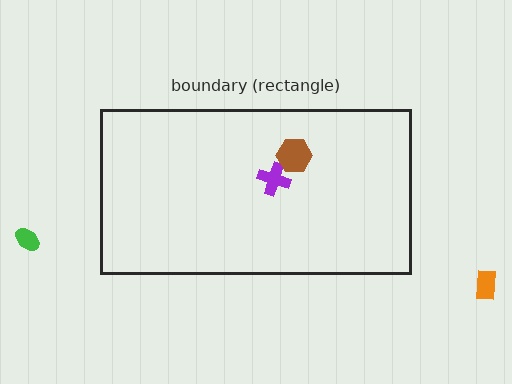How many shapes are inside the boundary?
2 inside, 2 outside.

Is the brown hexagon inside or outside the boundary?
Inside.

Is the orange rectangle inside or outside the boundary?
Outside.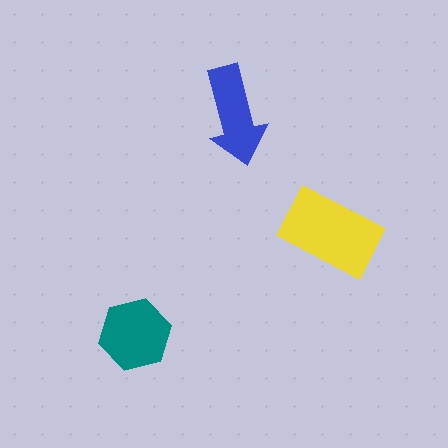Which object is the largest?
The yellow rectangle.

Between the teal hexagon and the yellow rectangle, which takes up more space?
The yellow rectangle.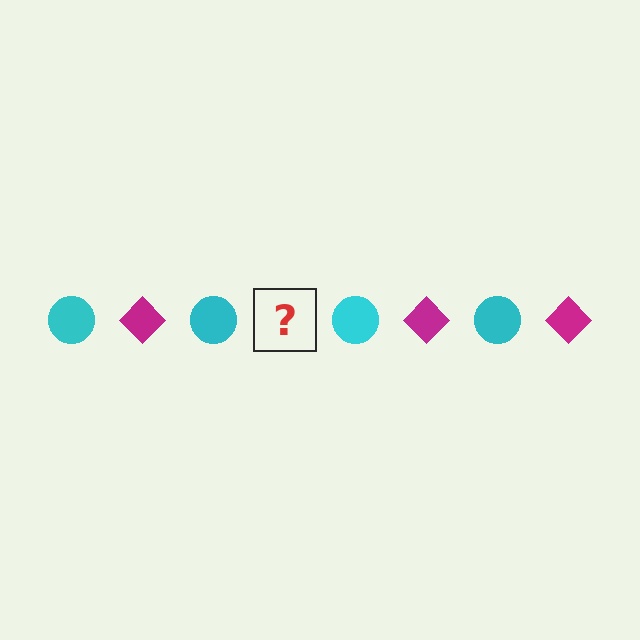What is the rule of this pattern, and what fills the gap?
The rule is that the pattern alternates between cyan circle and magenta diamond. The gap should be filled with a magenta diamond.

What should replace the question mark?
The question mark should be replaced with a magenta diamond.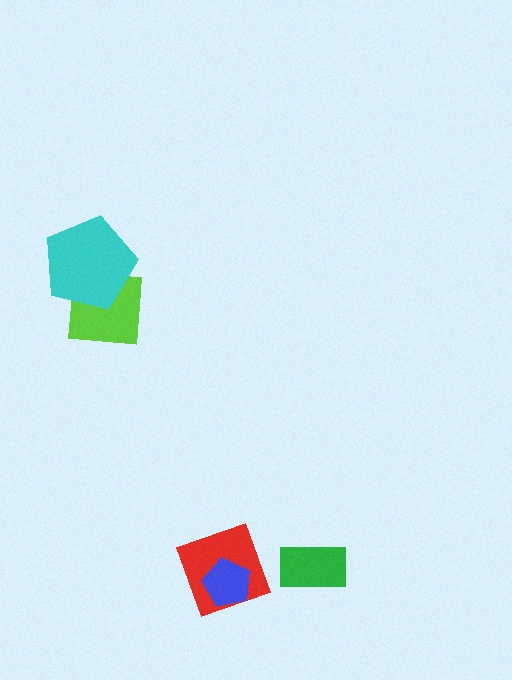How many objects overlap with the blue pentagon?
1 object overlaps with the blue pentagon.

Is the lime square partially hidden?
Yes, it is partially covered by another shape.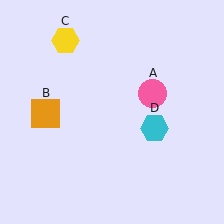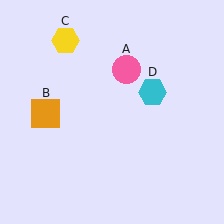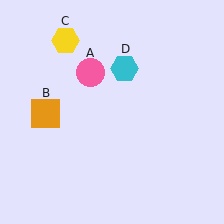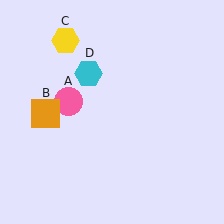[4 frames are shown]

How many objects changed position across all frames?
2 objects changed position: pink circle (object A), cyan hexagon (object D).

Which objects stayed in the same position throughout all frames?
Orange square (object B) and yellow hexagon (object C) remained stationary.